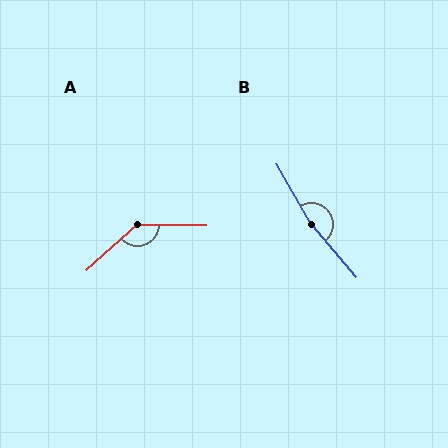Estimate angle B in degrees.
Approximately 169 degrees.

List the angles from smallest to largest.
A (138°), B (169°).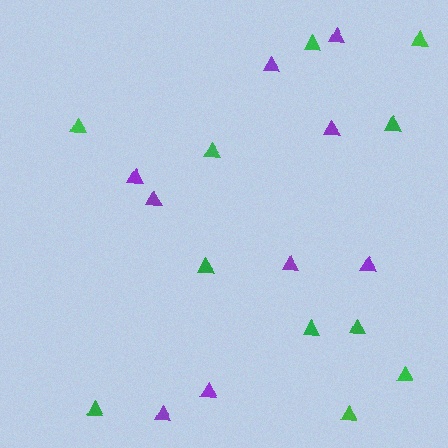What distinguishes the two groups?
There are 2 groups: one group of purple triangles (9) and one group of green triangles (11).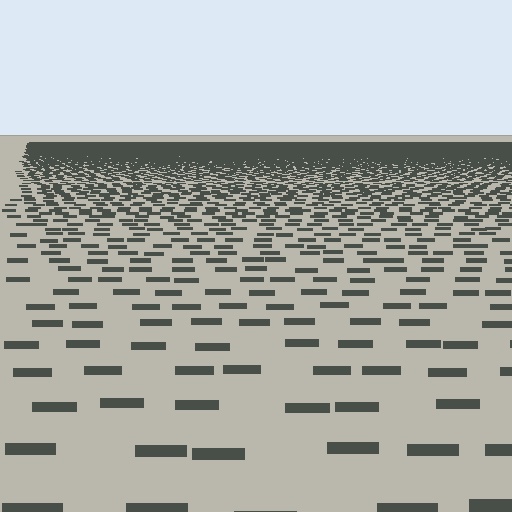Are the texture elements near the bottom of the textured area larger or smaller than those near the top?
Larger. Near the bottom, elements are closer to the viewer and appear at a bigger on-screen size.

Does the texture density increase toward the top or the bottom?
Density increases toward the top.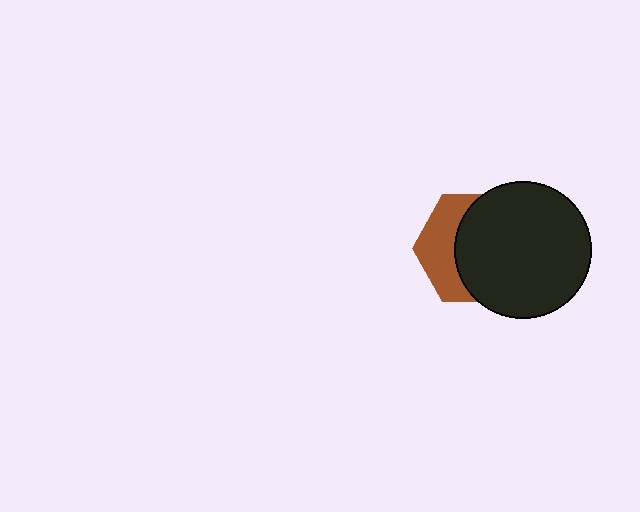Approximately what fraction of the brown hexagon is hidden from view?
Roughly 63% of the brown hexagon is hidden behind the black circle.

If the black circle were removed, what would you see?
You would see the complete brown hexagon.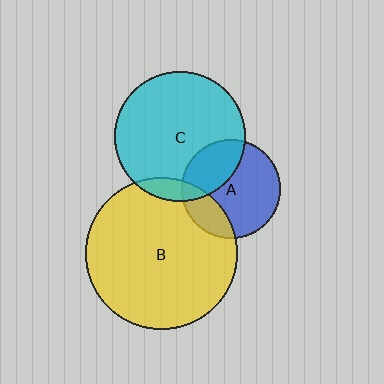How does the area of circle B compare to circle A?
Approximately 2.4 times.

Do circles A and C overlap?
Yes.